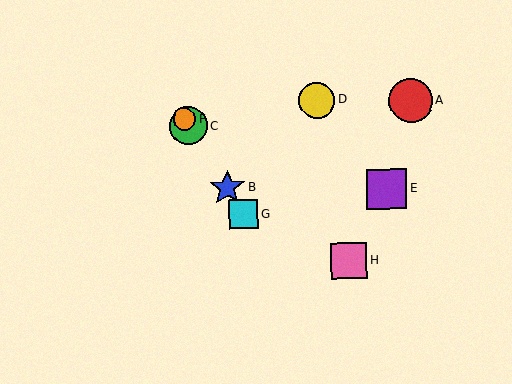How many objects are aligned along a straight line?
4 objects (B, C, F, G) are aligned along a straight line.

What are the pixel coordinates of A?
Object A is at (411, 100).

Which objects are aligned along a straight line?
Objects B, C, F, G are aligned along a straight line.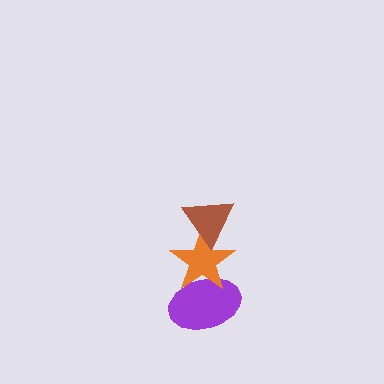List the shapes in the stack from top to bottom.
From top to bottom: the brown triangle, the orange star, the purple ellipse.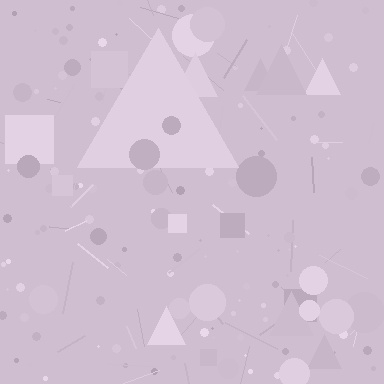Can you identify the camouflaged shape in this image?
The camouflaged shape is a triangle.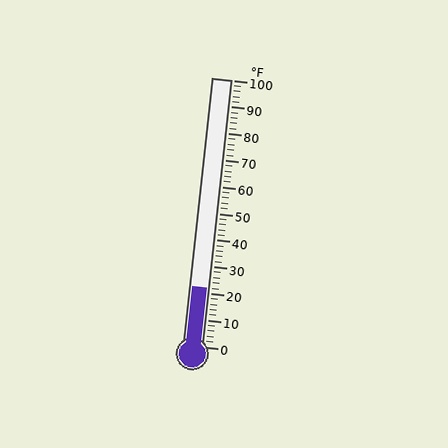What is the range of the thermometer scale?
The thermometer scale ranges from 0°F to 100°F.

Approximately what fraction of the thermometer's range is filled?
The thermometer is filled to approximately 20% of its range.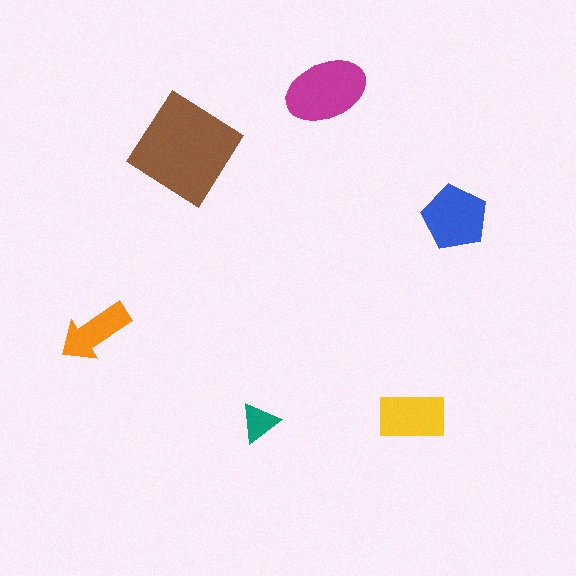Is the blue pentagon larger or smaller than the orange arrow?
Larger.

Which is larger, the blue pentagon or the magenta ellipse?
The magenta ellipse.